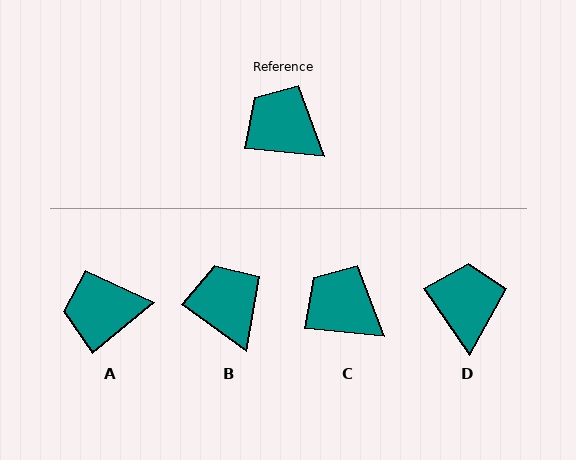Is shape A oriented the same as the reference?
No, it is off by about 45 degrees.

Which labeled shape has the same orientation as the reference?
C.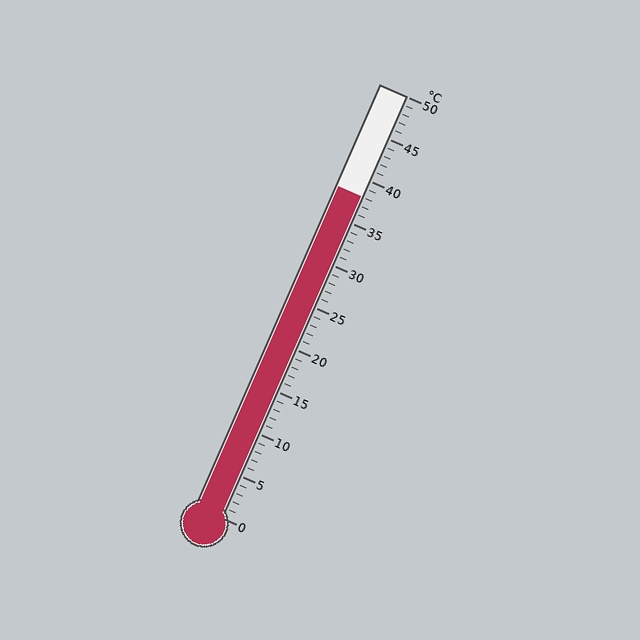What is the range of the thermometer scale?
The thermometer scale ranges from 0°C to 50°C.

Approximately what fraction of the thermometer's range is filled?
The thermometer is filled to approximately 75% of its range.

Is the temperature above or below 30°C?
The temperature is above 30°C.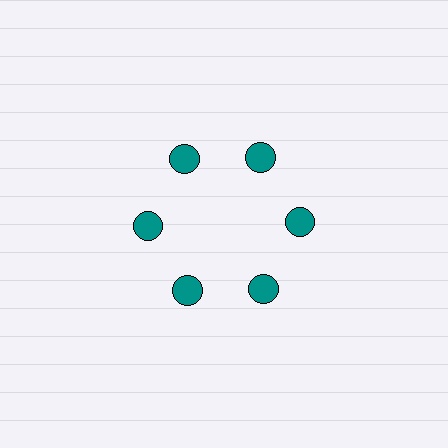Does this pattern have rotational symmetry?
Yes, this pattern has 6-fold rotational symmetry. It looks the same after rotating 60 degrees around the center.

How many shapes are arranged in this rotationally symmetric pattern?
There are 6 shapes, arranged in 6 groups of 1.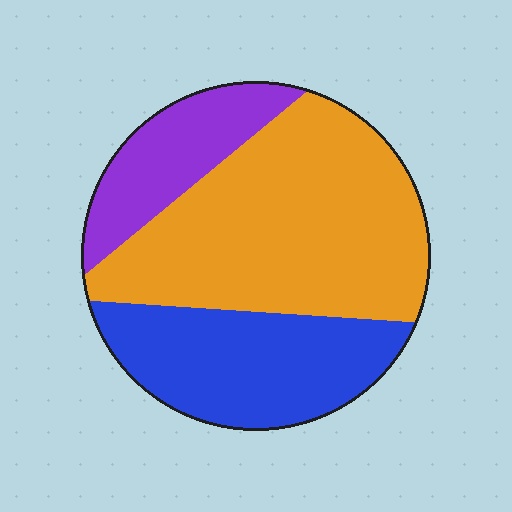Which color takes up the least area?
Purple, at roughly 15%.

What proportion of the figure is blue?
Blue covers about 30% of the figure.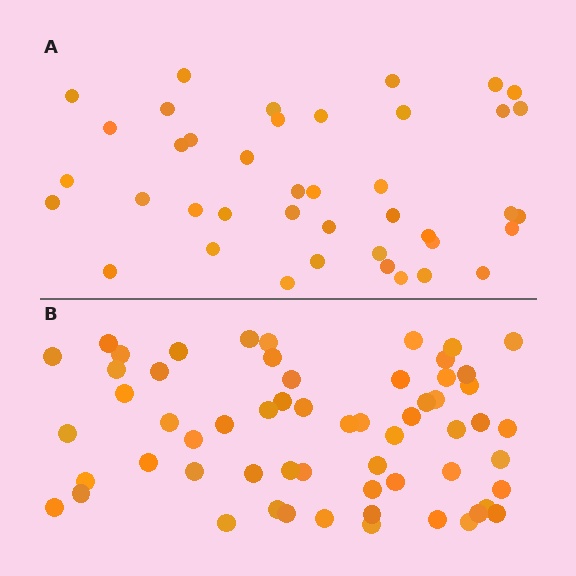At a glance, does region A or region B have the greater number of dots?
Region B (the bottom region) has more dots.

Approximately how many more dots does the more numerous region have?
Region B has approximately 20 more dots than region A.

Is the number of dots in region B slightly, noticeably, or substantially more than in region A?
Region B has substantially more. The ratio is roughly 1.5 to 1.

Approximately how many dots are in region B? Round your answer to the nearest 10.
About 60 dots.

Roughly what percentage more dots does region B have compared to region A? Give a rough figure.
About 45% more.